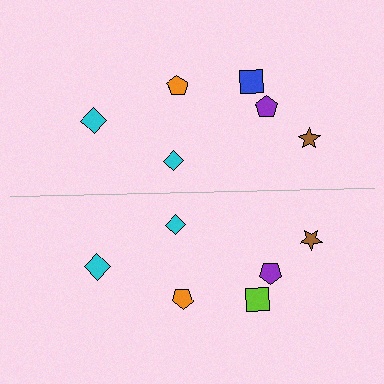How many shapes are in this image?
There are 12 shapes in this image.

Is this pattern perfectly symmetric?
No, the pattern is not perfectly symmetric. The lime square on the bottom side breaks the symmetry — its mirror counterpart is blue.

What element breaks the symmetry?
The lime square on the bottom side breaks the symmetry — its mirror counterpart is blue.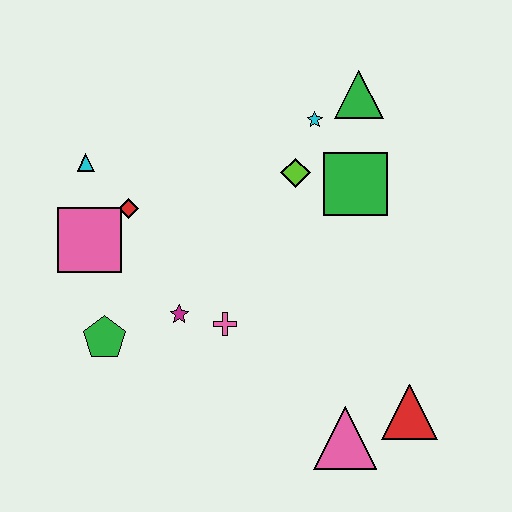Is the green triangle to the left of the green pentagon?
No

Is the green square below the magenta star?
No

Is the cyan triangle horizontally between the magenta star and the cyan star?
No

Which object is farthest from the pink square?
The red triangle is farthest from the pink square.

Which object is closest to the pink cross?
The magenta star is closest to the pink cross.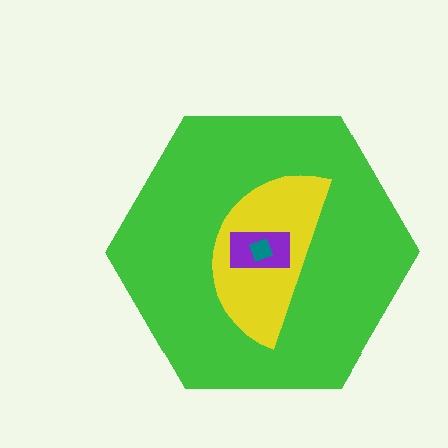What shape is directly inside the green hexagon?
The yellow semicircle.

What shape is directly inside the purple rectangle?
The teal diamond.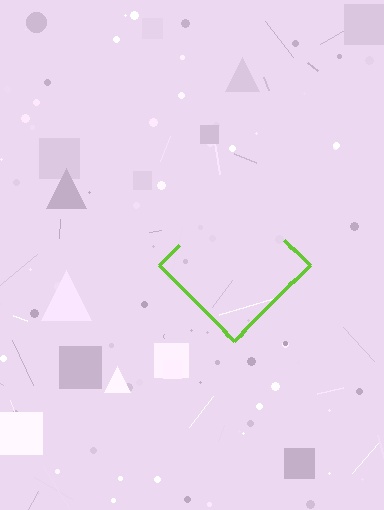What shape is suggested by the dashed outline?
The dashed outline suggests a diamond.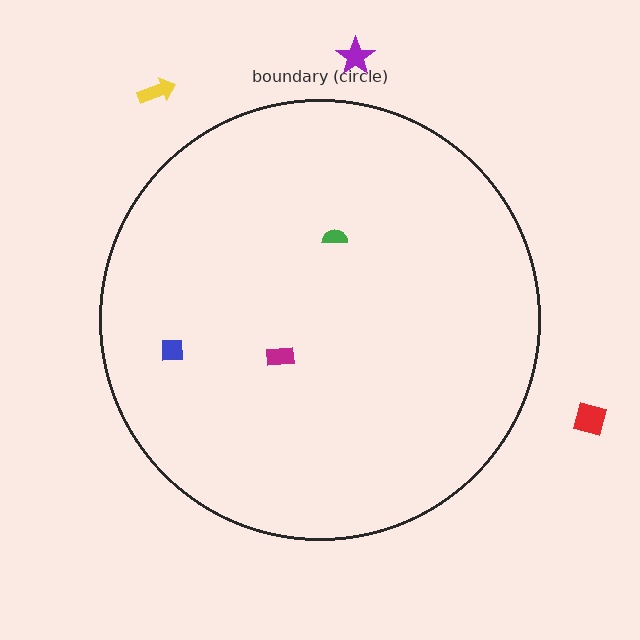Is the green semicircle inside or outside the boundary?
Inside.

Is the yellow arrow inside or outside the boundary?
Outside.